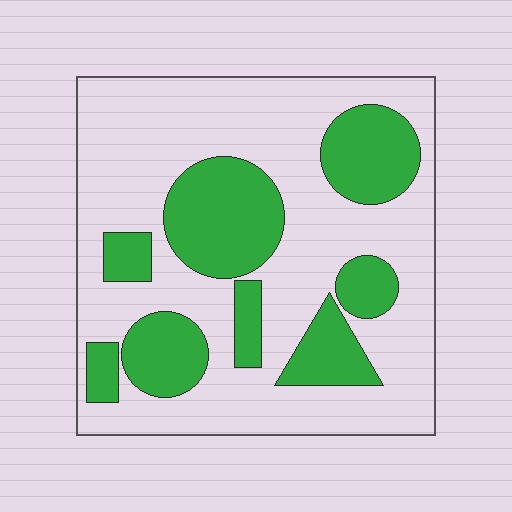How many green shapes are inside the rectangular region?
8.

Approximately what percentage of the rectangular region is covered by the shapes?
Approximately 30%.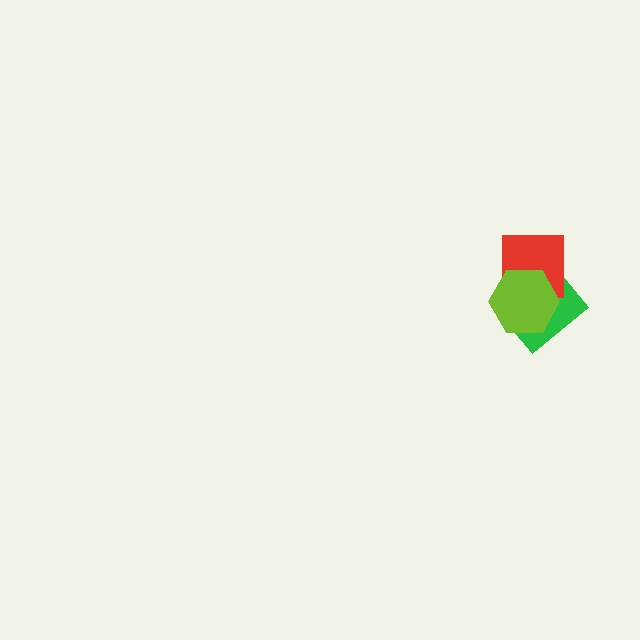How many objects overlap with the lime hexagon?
2 objects overlap with the lime hexagon.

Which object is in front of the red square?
The lime hexagon is in front of the red square.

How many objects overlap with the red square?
2 objects overlap with the red square.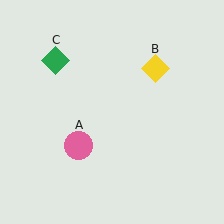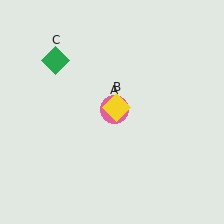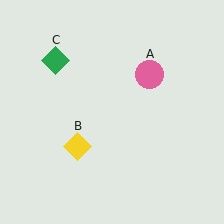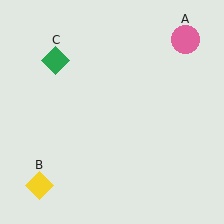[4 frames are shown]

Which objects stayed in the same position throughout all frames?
Green diamond (object C) remained stationary.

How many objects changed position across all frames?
2 objects changed position: pink circle (object A), yellow diamond (object B).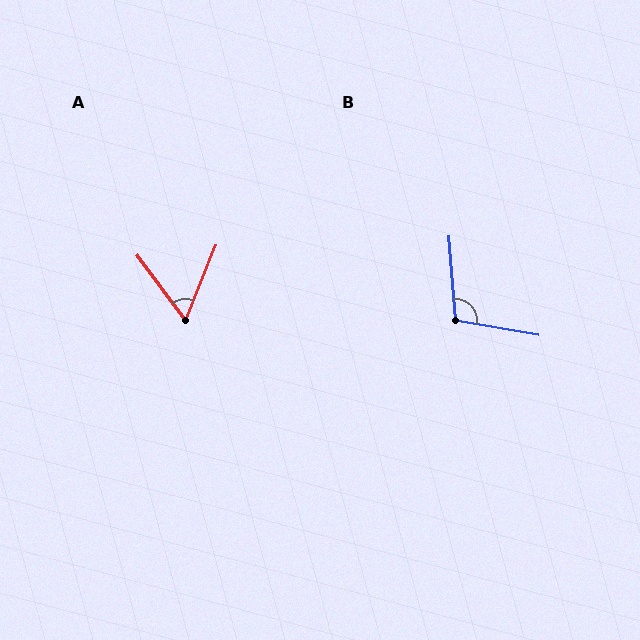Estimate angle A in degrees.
Approximately 58 degrees.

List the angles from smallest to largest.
A (58°), B (105°).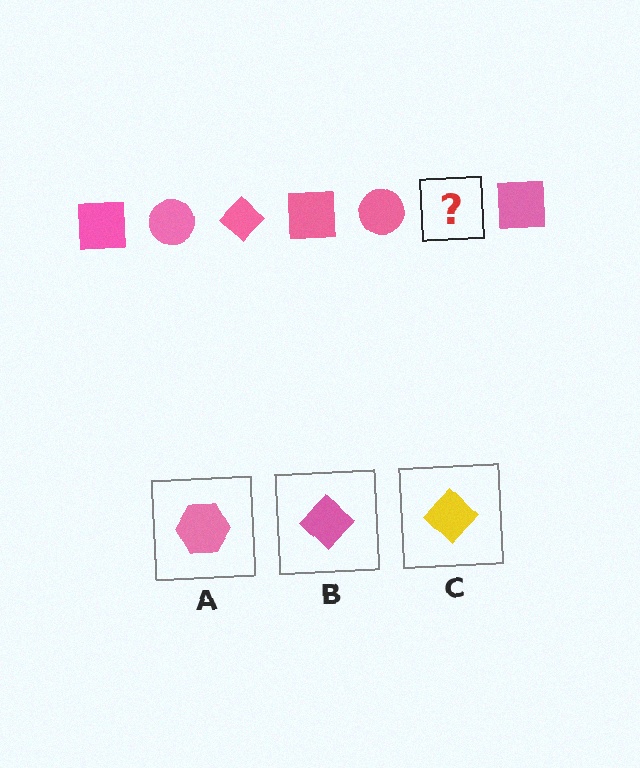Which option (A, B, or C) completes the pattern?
B.